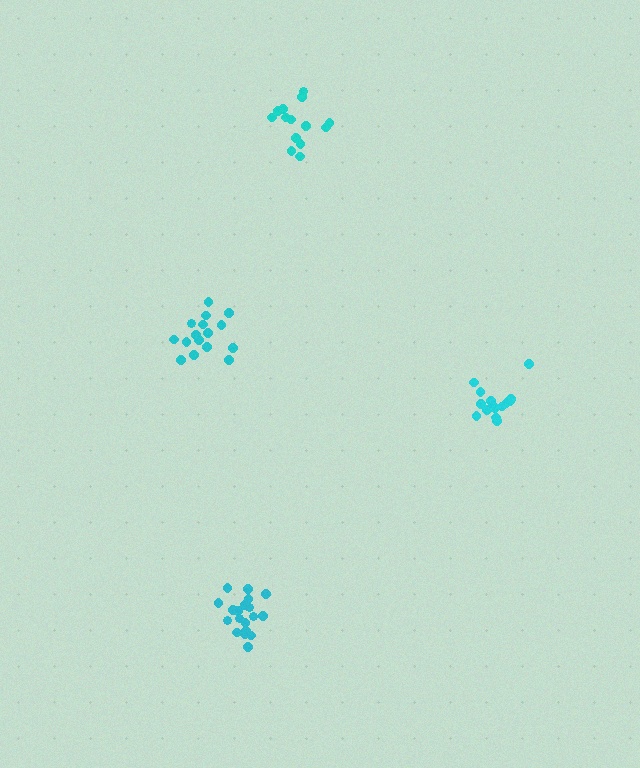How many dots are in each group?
Group 1: 14 dots, Group 2: 14 dots, Group 3: 16 dots, Group 4: 19 dots (63 total).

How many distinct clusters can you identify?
There are 4 distinct clusters.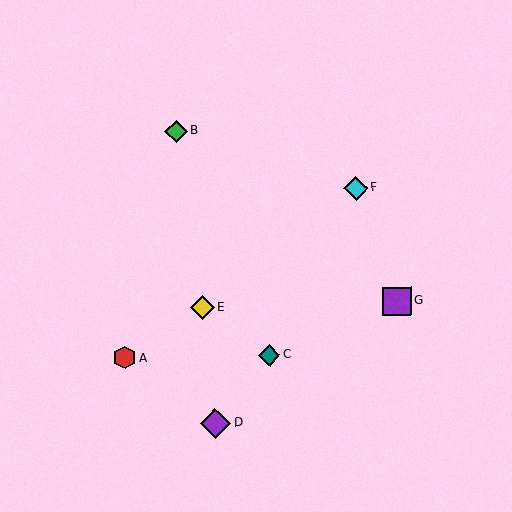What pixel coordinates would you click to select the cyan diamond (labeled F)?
Click at (356, 188) to select the cyan diamond F.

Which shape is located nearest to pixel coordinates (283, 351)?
The teal diamond (labeled C) at (269, 355) is nearest to that location.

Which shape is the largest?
The purple diamond (labeled D) is the largest.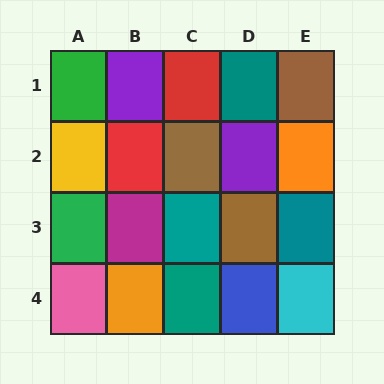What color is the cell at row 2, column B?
Red.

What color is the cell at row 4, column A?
Pink.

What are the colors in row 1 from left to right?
Green, purple, red, teal, brown.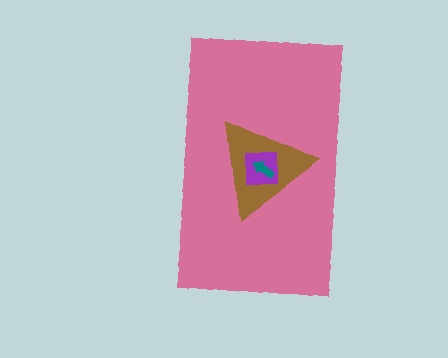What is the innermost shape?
The teal arrow.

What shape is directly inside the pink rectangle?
The brown triangle.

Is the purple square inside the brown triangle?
Yes.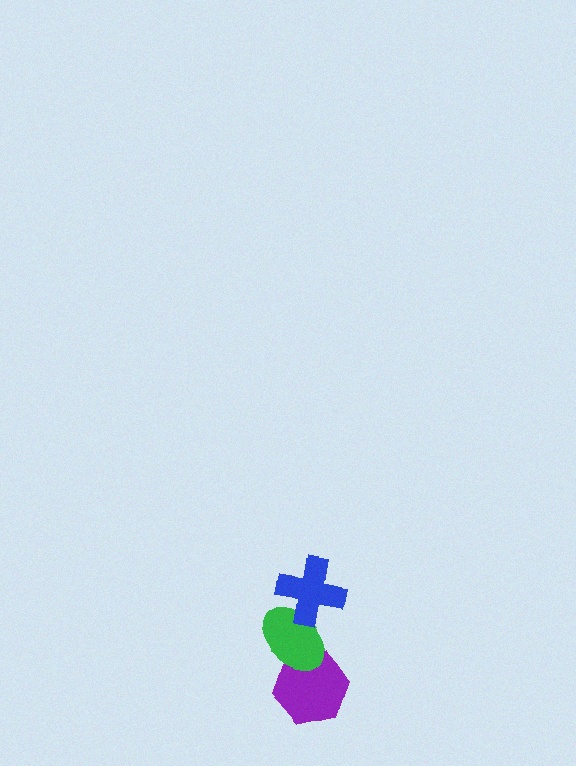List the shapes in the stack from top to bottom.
From top to bottom: the blue cross, the green ellipse, the purple hexagon.